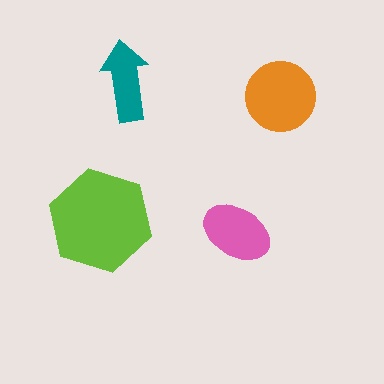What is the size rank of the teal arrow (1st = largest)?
4th.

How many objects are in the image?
There are 4 objects in the image.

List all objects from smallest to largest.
The teal arrow, the pink ellipse, the orange circle, the lime hexagon.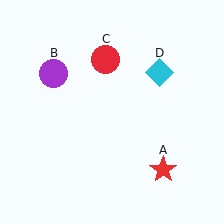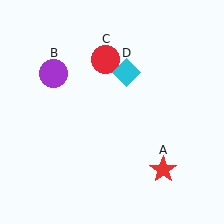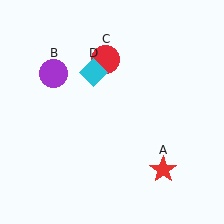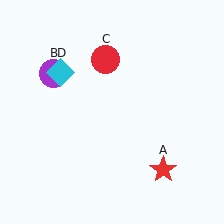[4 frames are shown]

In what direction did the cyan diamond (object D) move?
The cyan diamond (object D) moved left.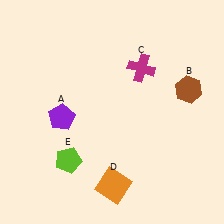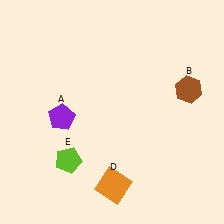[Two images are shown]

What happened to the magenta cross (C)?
The magenta cross (C) was removed in Image 2. It was in the top-right area of Image 1.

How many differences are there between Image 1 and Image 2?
There is 1 difference between the two images.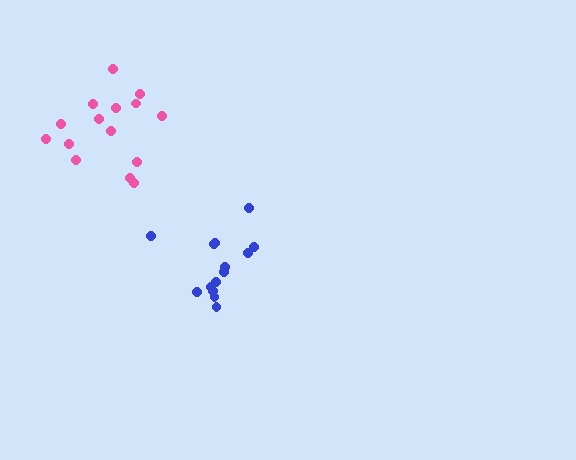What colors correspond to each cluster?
The clusters are colored: blue, pink.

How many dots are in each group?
Group 1: 14 dots, Group 2: 15 dots (29 total).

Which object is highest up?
The pink cluster is topmost.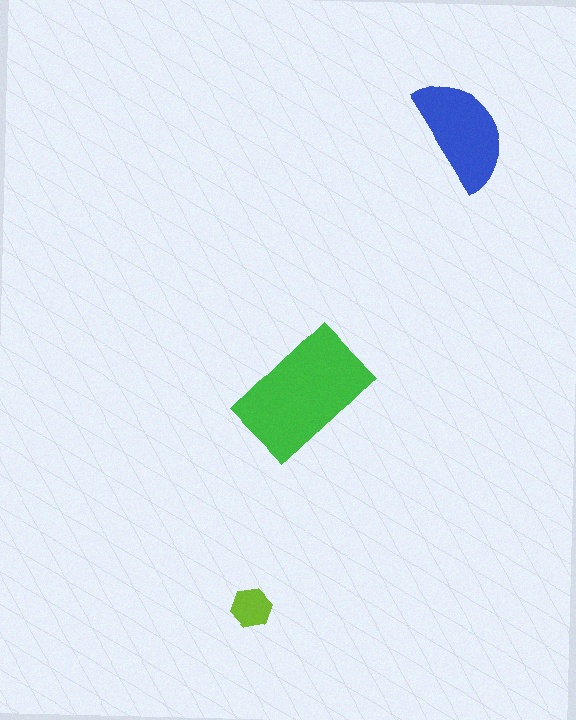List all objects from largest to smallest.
The green rectangle, the blue semicircle, the lime hexagon.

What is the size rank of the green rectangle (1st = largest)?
1st.